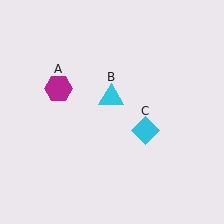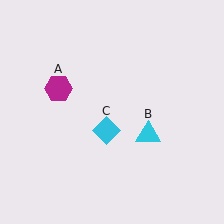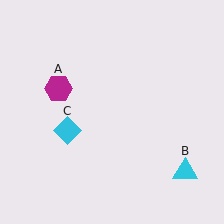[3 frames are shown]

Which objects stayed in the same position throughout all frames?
Magenta hexagon (object A) remained stationary.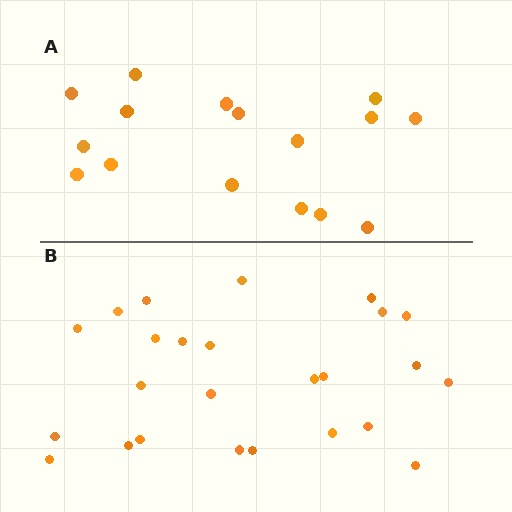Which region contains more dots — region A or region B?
Region B (the bottom region) has more dots.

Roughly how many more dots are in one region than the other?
Region B has roughly 8 or so more dots than region A.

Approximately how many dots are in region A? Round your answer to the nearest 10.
About 20 dots. (The exact count is 16, which rounds to 20.)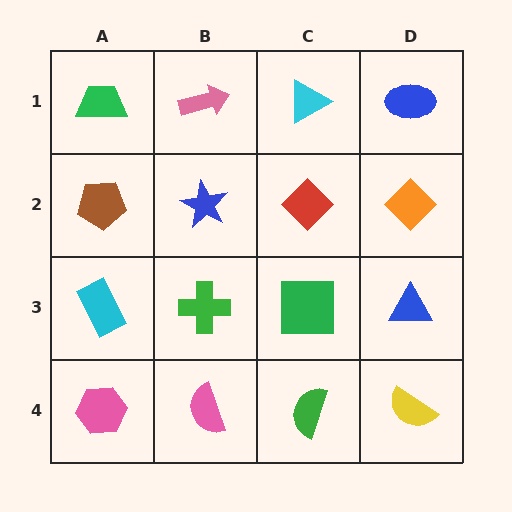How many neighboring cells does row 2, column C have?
4.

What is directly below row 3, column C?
A green semicircle.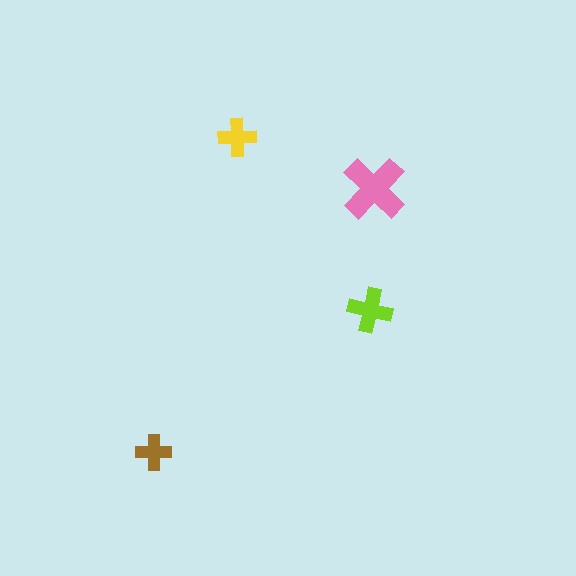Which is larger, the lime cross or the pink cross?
The pink one.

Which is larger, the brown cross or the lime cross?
The lime one.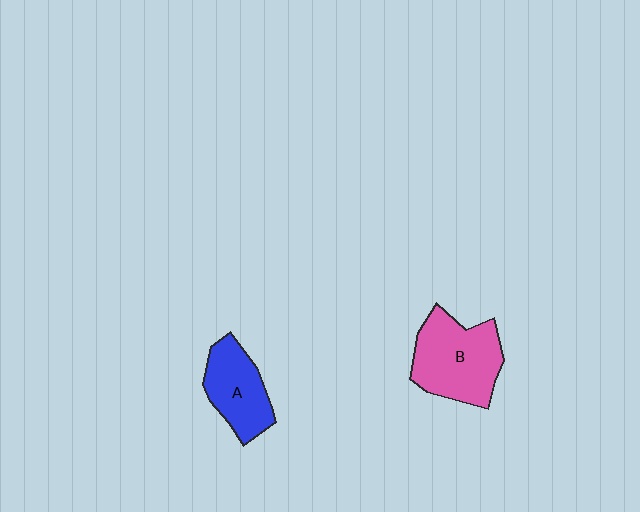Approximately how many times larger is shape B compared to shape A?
Approximately 1.4 times.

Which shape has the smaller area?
Shape A (blue).